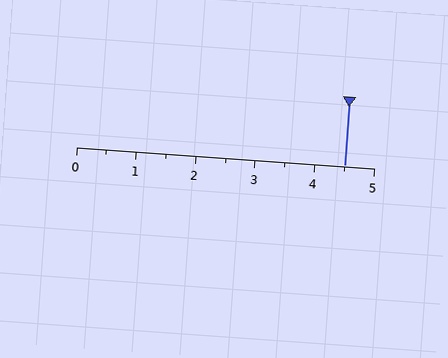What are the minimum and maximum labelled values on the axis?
The axis runs from 0 to 5.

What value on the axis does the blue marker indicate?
The marker indicates approximately 4.5.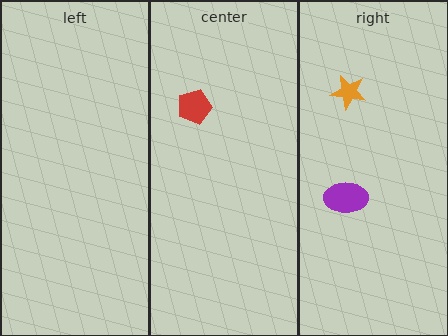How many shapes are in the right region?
2.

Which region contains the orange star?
The right region.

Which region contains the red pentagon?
The center region.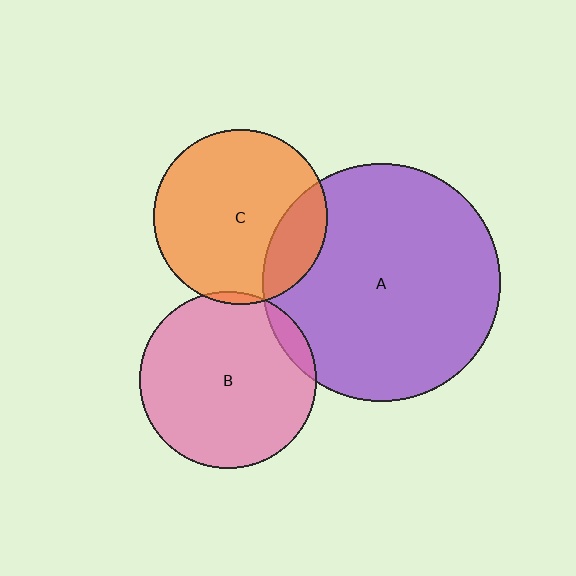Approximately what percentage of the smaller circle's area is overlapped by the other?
Approximately 20%.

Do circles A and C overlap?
Yes.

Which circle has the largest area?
Circle A (purple).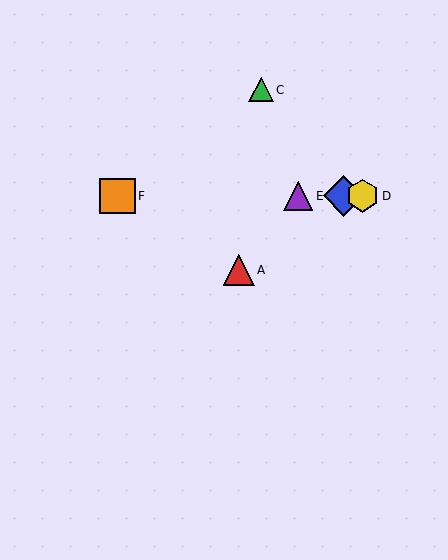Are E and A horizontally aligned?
No, E is at y≈196 and A is at y≈270.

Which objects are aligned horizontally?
Objects B, D, E, F are aligned horizontally.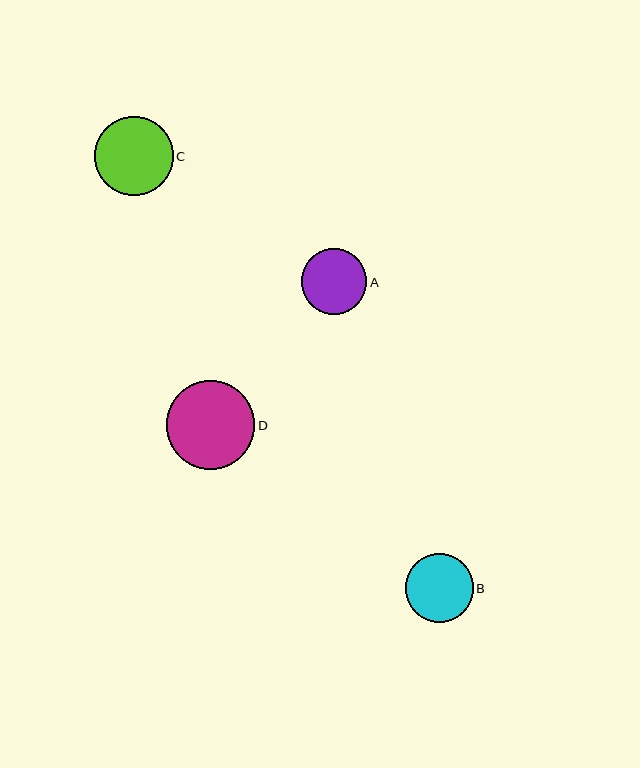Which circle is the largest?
Circle D is the largest with a size of approximately 88 pixels.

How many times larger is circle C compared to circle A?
Circle C is approximately 1.2 times the size of circle A.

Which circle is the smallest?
Circle A is the smallest with a size of approximately 66 pixels.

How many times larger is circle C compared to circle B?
Circle C is approximately 1.1 times the size of circle B.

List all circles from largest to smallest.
From largest to smallest: D, C, B, A.